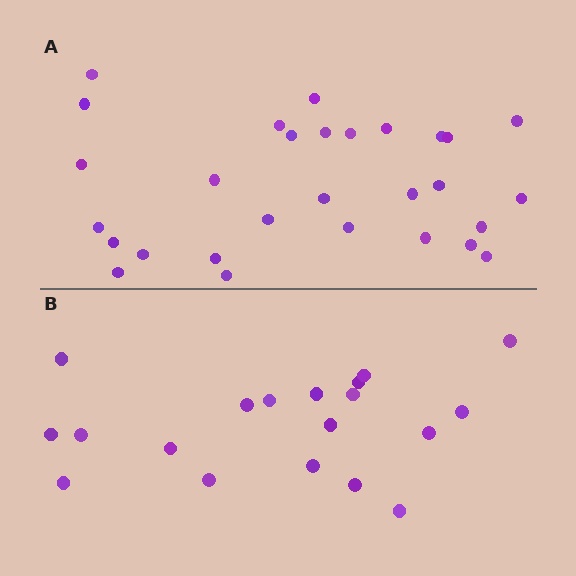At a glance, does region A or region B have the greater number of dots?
Region A (the top region) has more dots.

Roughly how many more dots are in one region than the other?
Region A has roughly 10 or so more dots than region B.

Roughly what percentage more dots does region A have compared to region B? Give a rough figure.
About 55% more.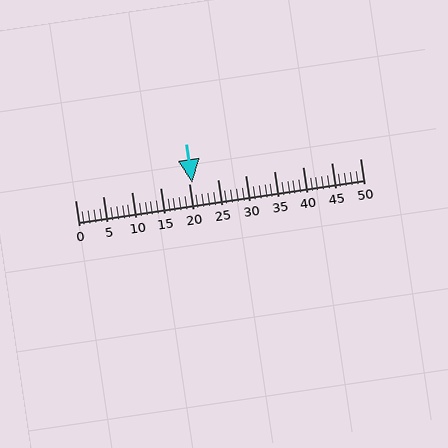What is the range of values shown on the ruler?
The ruler shows values from 0 to 50.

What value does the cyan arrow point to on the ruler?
The cyan arrow points to approximately 21.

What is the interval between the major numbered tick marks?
The major tick marks are spaced 5 units apart.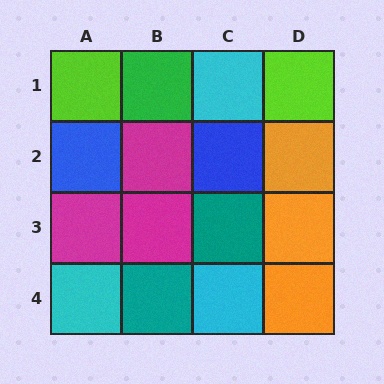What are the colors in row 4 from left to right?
Cyan, teal, cyan, orange.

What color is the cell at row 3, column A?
Magenta.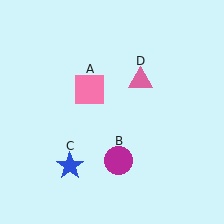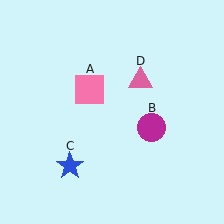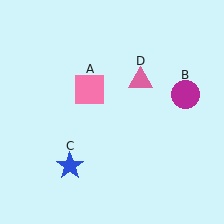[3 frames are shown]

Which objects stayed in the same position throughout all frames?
Pink square (object A) and blue star (object C) and pink triangle (object D) remained stationary.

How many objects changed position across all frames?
1 object changed position: magenta circle (object B).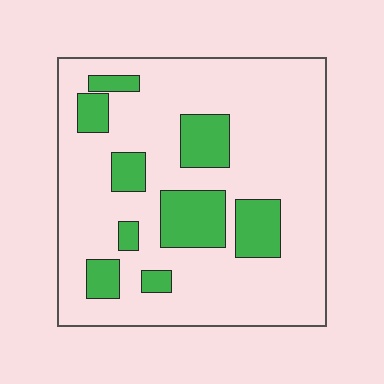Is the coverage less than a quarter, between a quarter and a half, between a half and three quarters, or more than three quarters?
Less than a quarter.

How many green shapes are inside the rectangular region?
9.